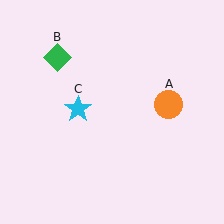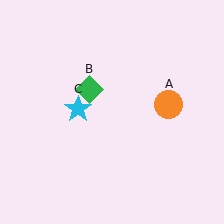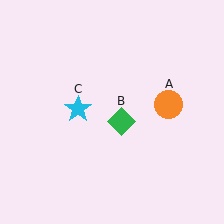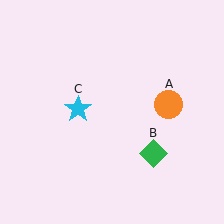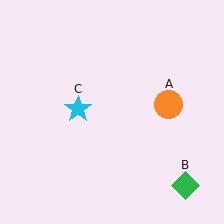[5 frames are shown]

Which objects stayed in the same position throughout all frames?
Orange circle (object A) and cyan star (object C) remained stationary.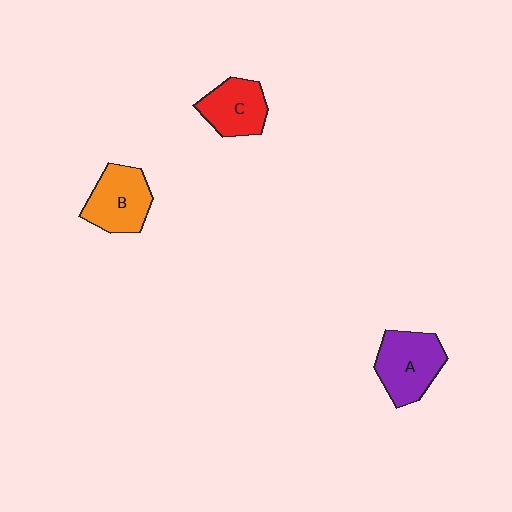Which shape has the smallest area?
Shape C (red).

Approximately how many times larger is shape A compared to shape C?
Approximately 1.2 times.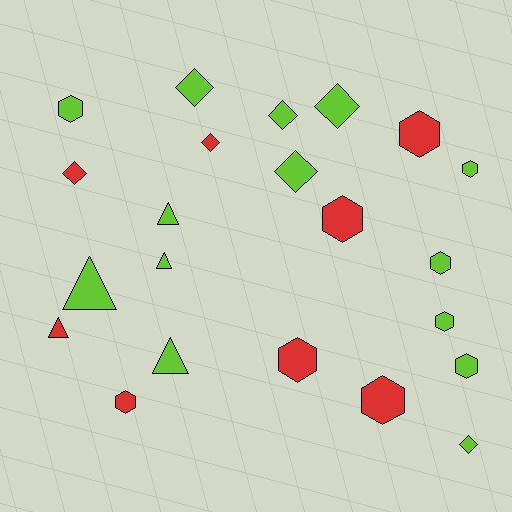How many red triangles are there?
There is 1 red triangle.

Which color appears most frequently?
Lime, with 14 objects.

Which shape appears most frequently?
Hexagon, with 10 objects.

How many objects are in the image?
There are 22 objects.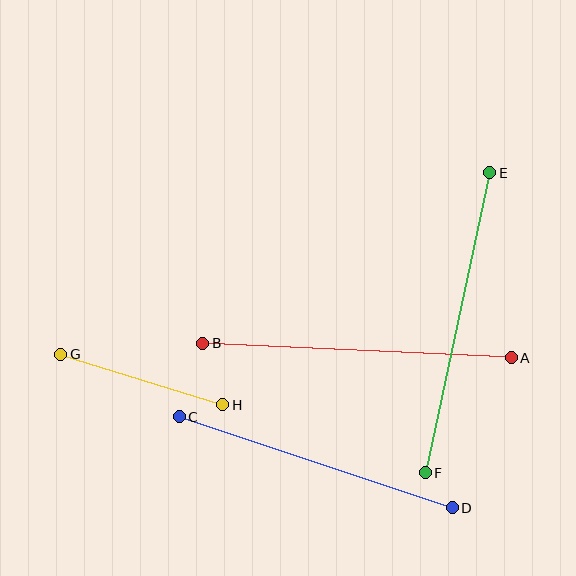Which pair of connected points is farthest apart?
Points A and B are farthest apart.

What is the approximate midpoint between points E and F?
The midpoint is at approximately (457, 323) pixels.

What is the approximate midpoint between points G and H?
The midpoint is at approximately (142, 380) pixels.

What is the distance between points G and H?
The distance is approximately 170 pixels.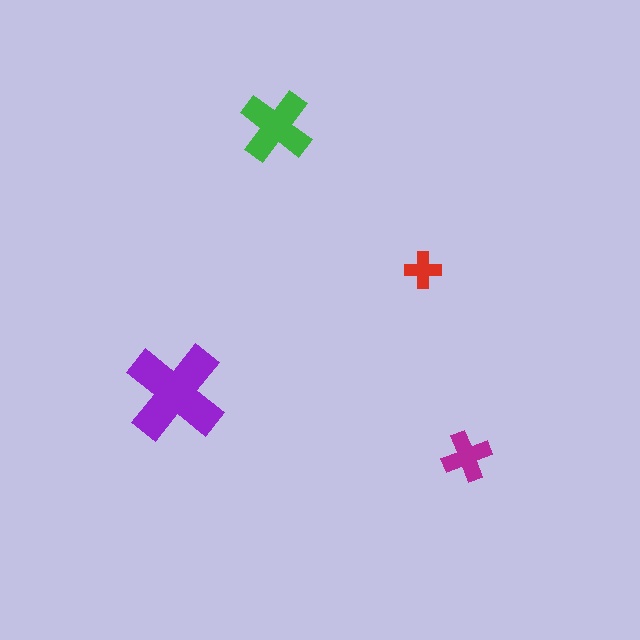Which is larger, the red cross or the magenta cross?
The magenta one.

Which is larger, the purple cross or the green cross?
The purple one.